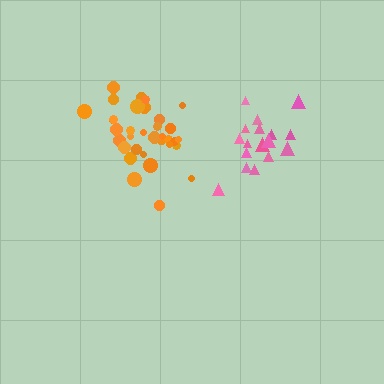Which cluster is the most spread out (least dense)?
Pink.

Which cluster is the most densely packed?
Orange.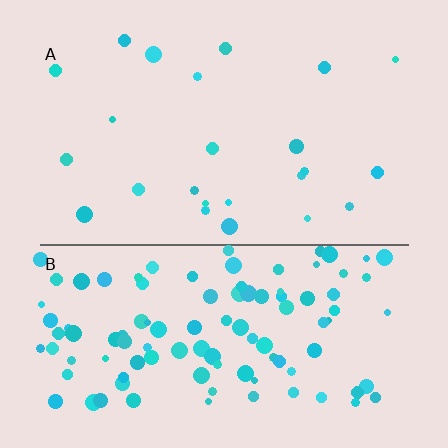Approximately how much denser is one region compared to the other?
Approximately 4.5× — region B over region A.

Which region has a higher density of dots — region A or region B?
B (the bottom).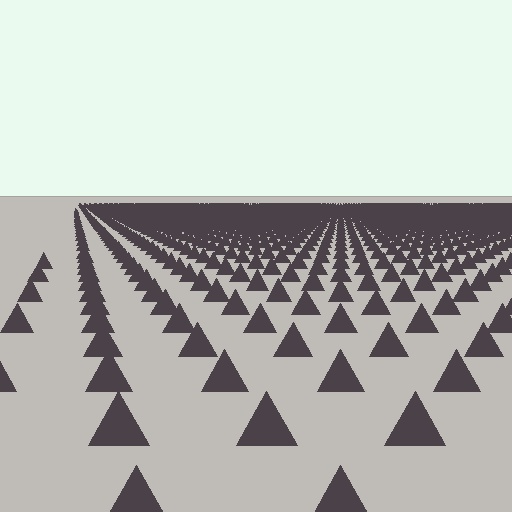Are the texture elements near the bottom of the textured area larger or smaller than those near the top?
Larger. Near the bottom, elements are closer to the viewer and appear at a bigger on-screen size.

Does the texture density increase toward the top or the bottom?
Density increases toward the top.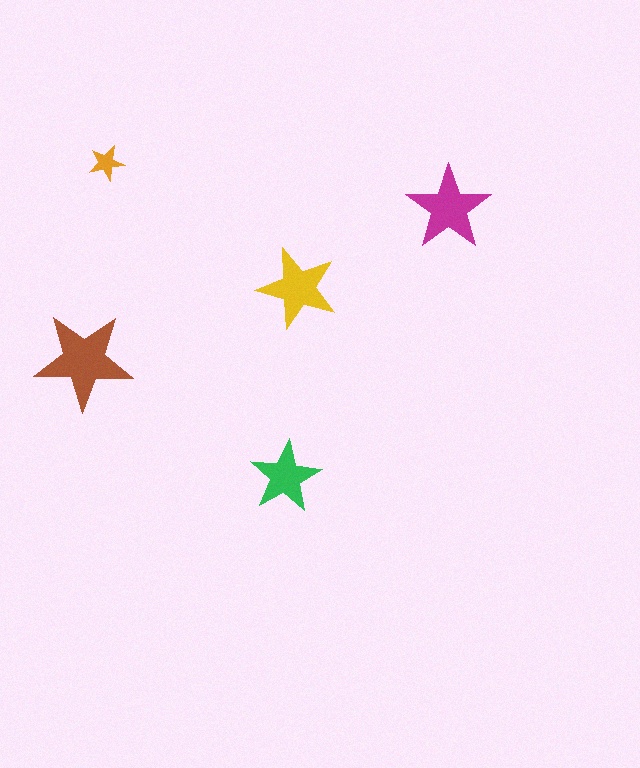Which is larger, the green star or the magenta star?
The magenta one.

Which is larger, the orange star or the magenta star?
The magenta one.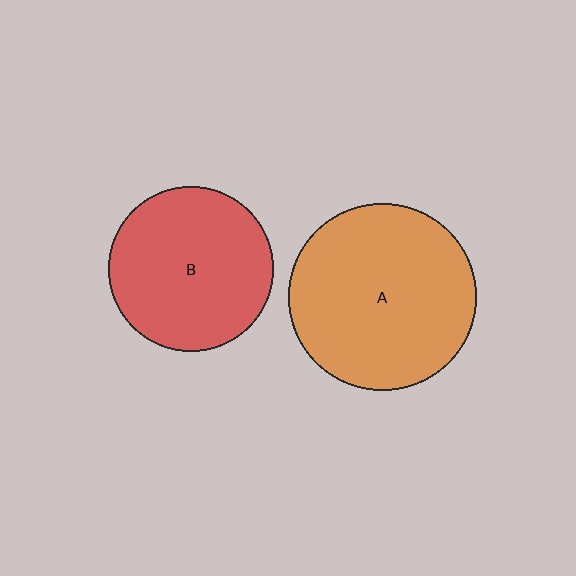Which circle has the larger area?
Circle A (orange).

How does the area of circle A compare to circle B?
Approximately 1.3 times.